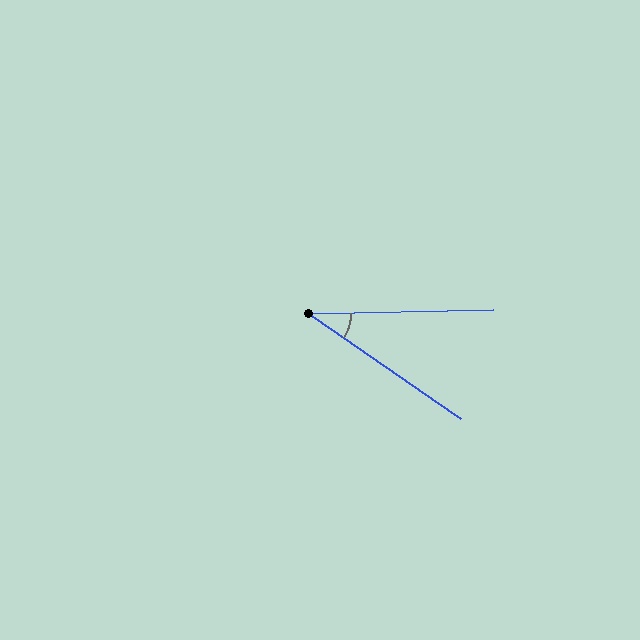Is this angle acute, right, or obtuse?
It is acute.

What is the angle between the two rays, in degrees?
Approximately 36 degrees.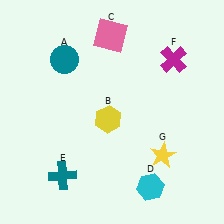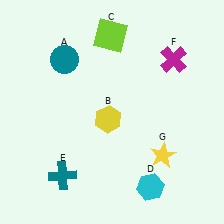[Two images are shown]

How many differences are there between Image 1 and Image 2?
There is 1 difference between the two images.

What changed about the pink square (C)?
In Image 1, C is pink. In Image 2, it changed to lime.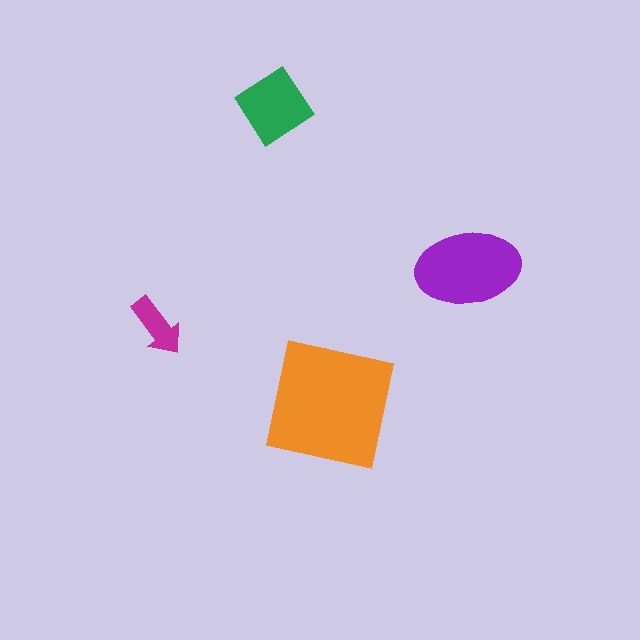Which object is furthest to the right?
The purple ellipse is rightmost.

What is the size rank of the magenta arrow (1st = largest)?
4th.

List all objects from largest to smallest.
The orange square, the purple ellipse, the green diamond, the magenta arrow.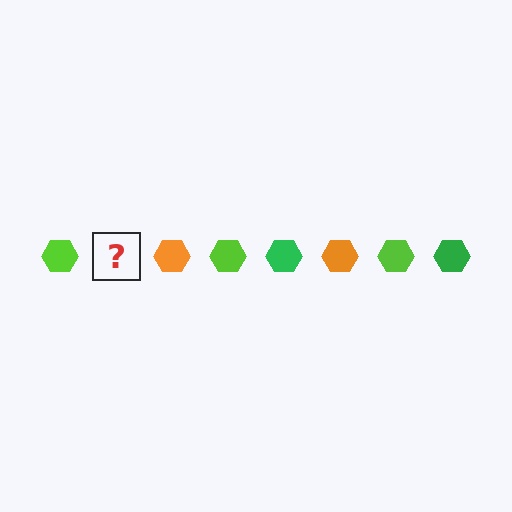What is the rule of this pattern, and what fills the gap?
The rule is that the pattern cycles through lime, green, orange hexagons. The gap should be filled with a green hexagon.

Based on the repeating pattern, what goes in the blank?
The blank should be a green hexagon.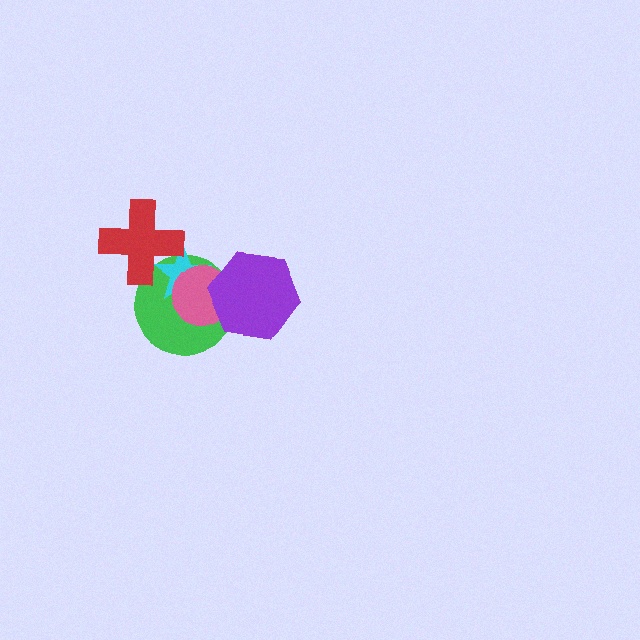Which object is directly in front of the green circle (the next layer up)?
The cyan star is directly in front of the green circle.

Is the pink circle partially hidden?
Yes, it is partially covered by another shape.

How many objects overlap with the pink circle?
3 objects overlap with the pink circle.